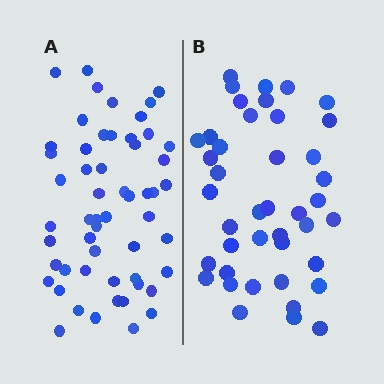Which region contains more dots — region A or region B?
Region A (the left region) has more dots.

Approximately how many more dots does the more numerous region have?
Region A has approximately 15 more dots than region B.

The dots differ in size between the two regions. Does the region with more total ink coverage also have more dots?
No. Region B has more total ink coverage because its dots are larger, but region A actually contains more individual dots. Total area can be misleading — the number of items is what matters here.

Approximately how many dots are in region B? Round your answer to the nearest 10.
About 40 dots. (The exact count is 42, which rounds to 40.)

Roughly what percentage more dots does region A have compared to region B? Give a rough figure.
About 30% more.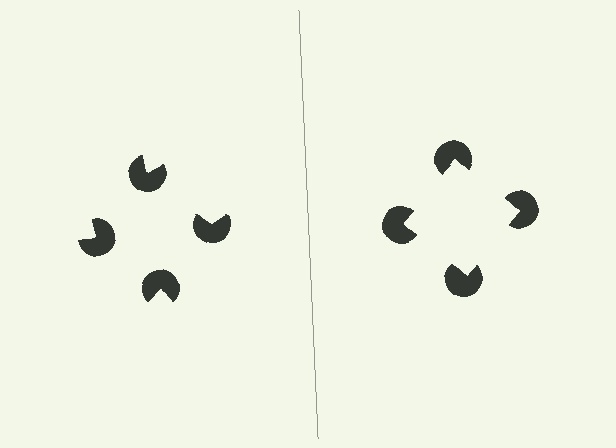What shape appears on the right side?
An illusory square.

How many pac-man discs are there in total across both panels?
8 — 4 on each side.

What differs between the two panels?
The pac-man discs are positioned identically on both sides; only the wedge orientations differ. On the right they align to a square; on the left they are misaligned.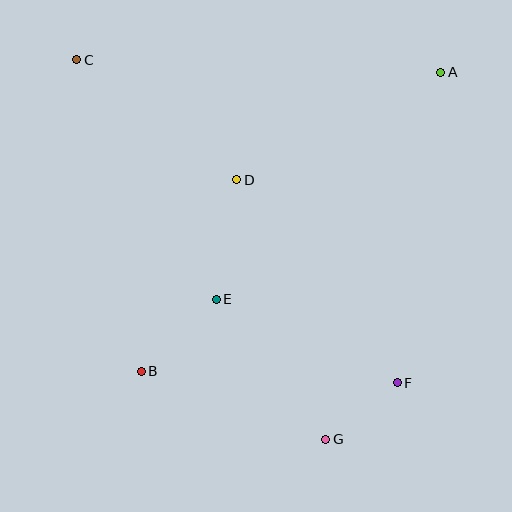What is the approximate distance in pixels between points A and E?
The distance between A and E is approximately 319 pixels.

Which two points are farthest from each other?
Points C and F are farthest from each other.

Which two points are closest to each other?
Points F and G are closest to each other.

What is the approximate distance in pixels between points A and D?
The distance between A and D is approximately 231 pixels.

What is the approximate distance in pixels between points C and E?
The distance between C and E is approximately 277 pixels.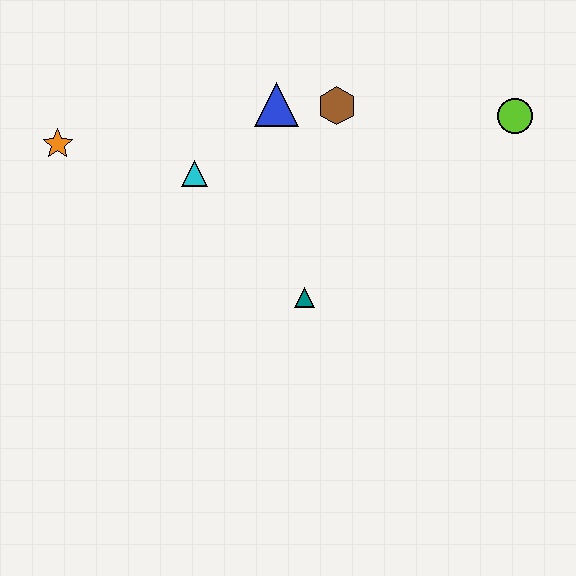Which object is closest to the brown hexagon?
The blue triangle is closest to the brown hexagon.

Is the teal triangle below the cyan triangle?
Yes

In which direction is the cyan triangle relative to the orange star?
The cyan triangle is to the right of the orange star.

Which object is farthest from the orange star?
The lime circle is farthest from the orange star.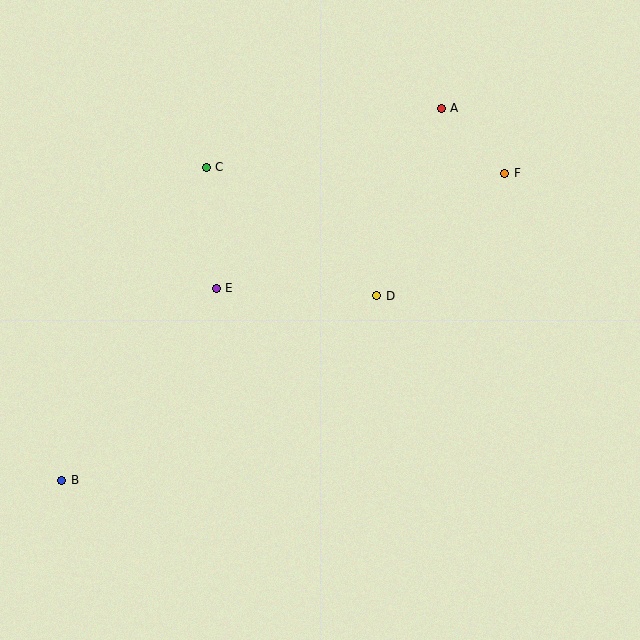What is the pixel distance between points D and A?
The distance between D and A is 199 pixels.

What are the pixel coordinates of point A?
Point A is at (441, 108).